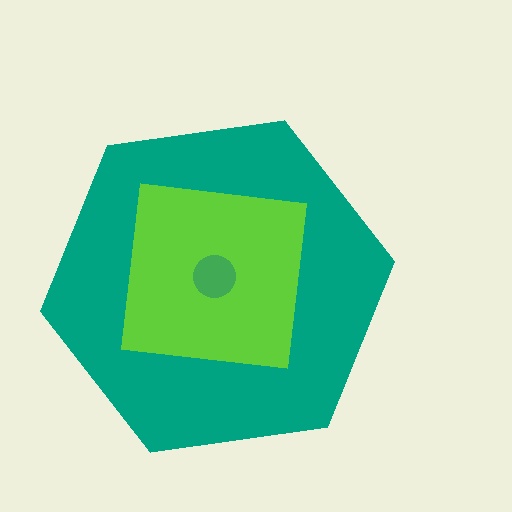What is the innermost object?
The green circle.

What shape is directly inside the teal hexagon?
The lime square.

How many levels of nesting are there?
3.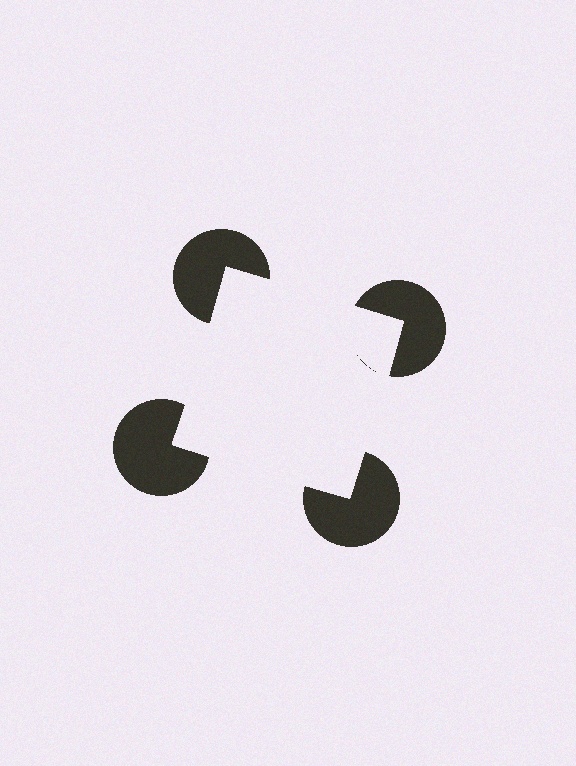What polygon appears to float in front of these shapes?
An illusory square — its edges are inferred from the aligned wedge cuts in the pac-man discs, not physically drawn.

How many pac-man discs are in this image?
There are 4 — one at each vertex of the illusory square.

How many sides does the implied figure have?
4 sides.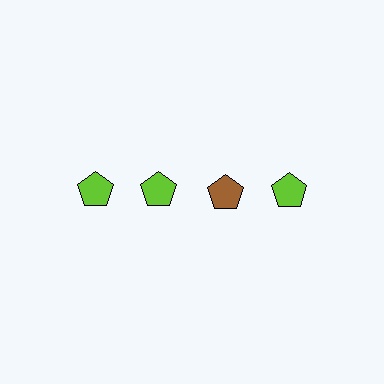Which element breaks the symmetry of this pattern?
The brown pentagon in the top row, center column breaks the symmetry. All other shapes are lime pentagons.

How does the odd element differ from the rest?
It has a different color: brown instead of lime.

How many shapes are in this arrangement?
There are 4 shapes arranged in a grid pattern.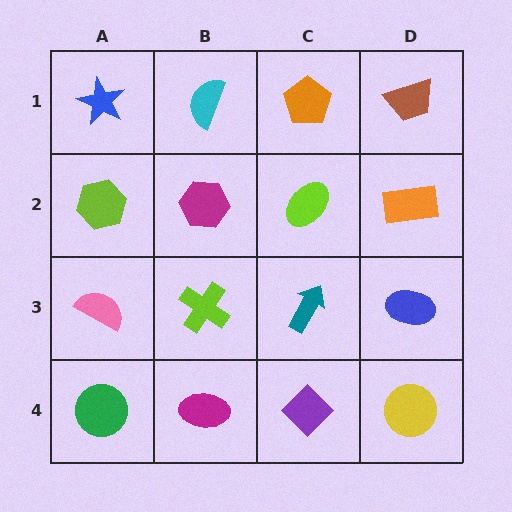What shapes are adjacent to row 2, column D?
A brown trapezoid (row 1, column D), a blue ellipse (row 3, column D), a lime ellipse (row 2, column C).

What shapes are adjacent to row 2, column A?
A blue star (row 1, column A), a pink semicircle (row 3, column A), a magenta hexagon (row 2, column B).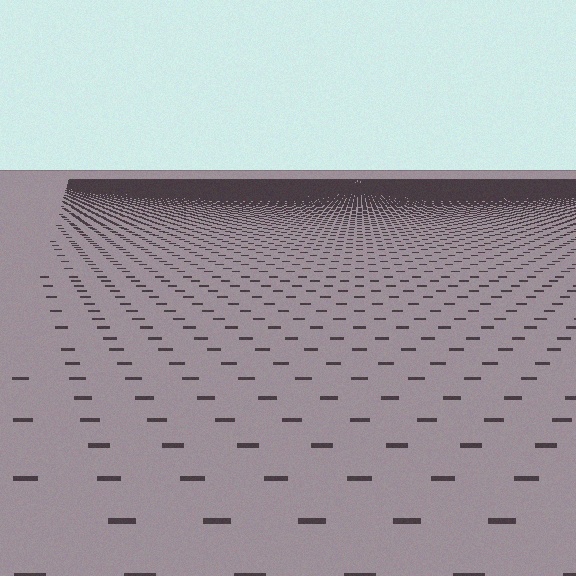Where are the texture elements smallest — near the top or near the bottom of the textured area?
Near the top.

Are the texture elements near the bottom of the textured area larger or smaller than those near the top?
Larger. Near the bottom, elements are closer to the viewer and appear at a bigger on-screen size.